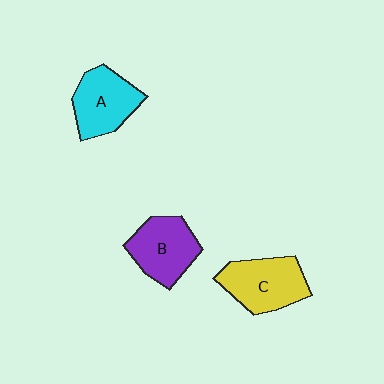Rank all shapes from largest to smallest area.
From largest to smallest: C (yellow), B (purple), A (cyan).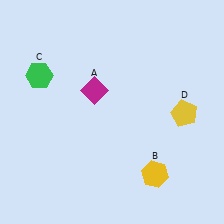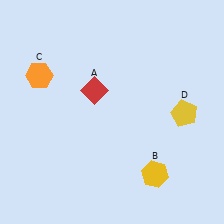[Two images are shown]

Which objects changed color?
A changed from magenta to red. C changed from green to orange.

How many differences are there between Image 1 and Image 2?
There are 2 differences between the two images.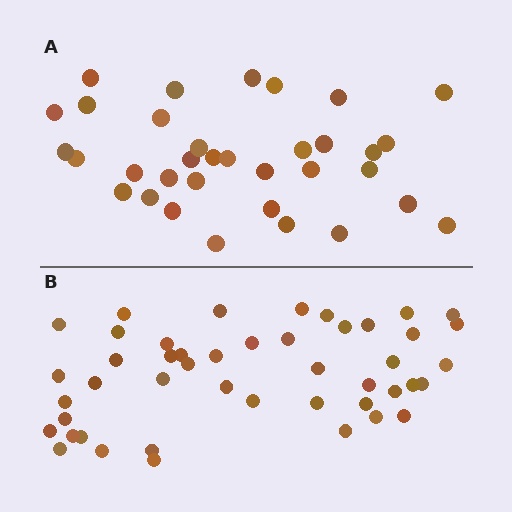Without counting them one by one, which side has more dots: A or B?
Region B (the bottom region) has more dots.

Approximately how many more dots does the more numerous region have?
Region B has roughly 12 or so more dots than region A.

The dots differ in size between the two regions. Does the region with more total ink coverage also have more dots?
No. Region A has more total ink coverage because its dots are larger, but region B actually contains more individual dots. Total area can be misleading — the number of items is what matters here.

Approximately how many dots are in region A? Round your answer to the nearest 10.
About 30 dots. (The exact count is 34, which rounds to 30.)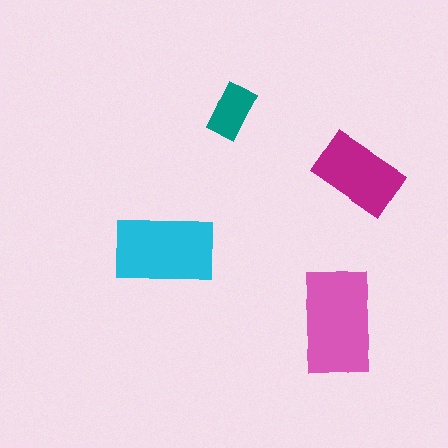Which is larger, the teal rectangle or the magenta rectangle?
The magenta one.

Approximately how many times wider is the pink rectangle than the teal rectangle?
About 2 times wider.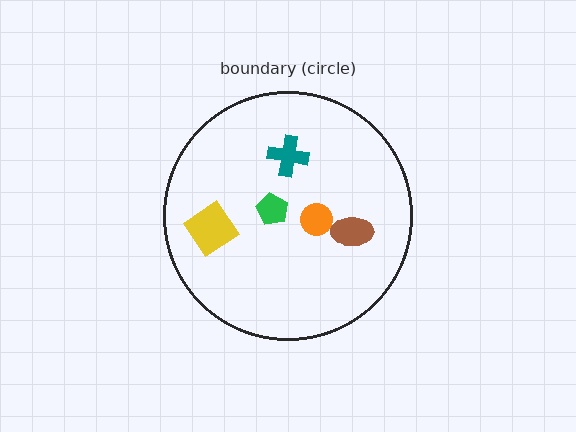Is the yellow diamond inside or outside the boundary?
Inside.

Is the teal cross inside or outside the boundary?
Inside.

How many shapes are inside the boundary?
5 inside, 0 outside.